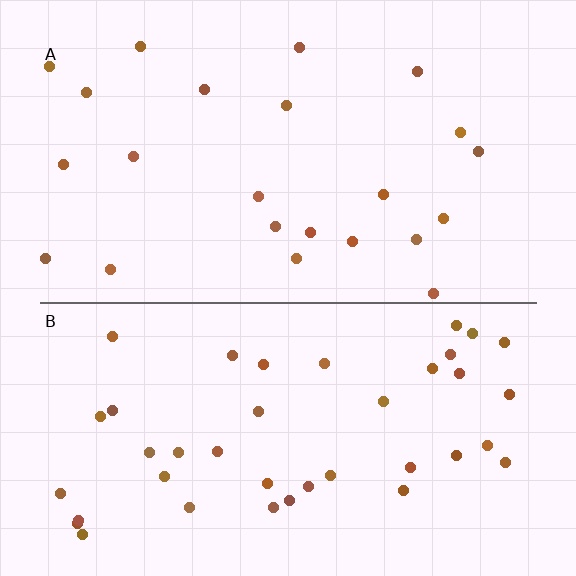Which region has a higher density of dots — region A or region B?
B (the bottom).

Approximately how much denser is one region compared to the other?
Approximately 1.7× — region B over region A.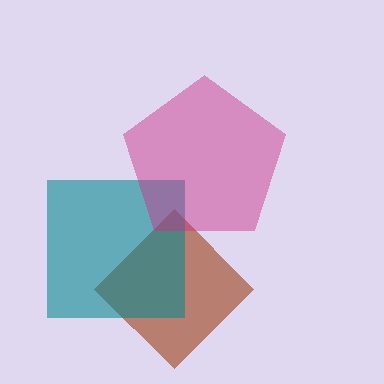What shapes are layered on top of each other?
The layered shapes are: a brown diamond, a teal square, a magenta pentagon.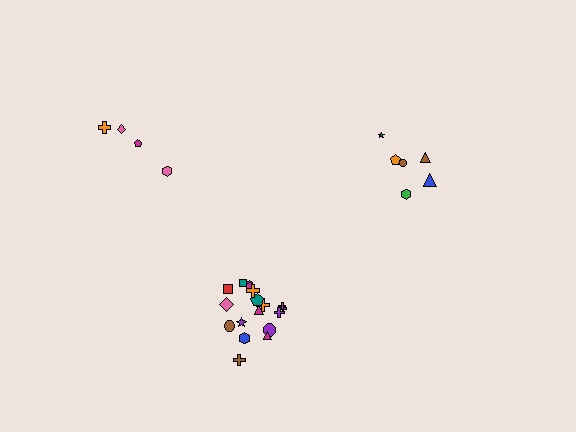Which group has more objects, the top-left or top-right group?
The top-right group.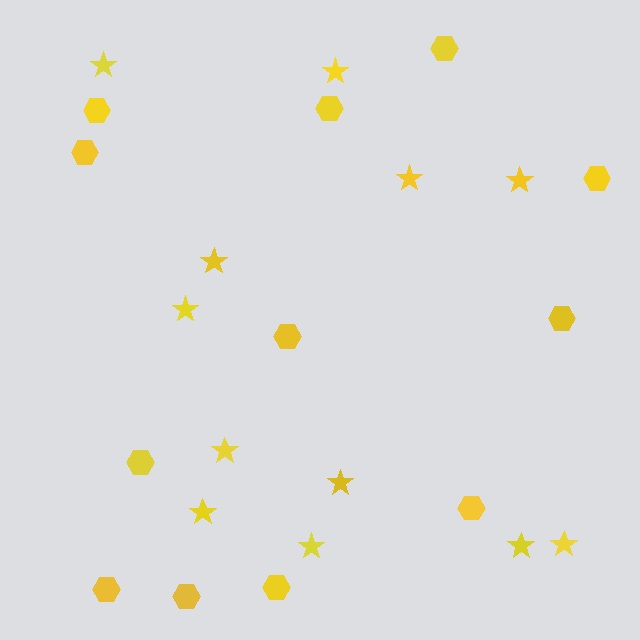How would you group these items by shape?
There are 2 groups: one group of stars (12) and one group of hexagons (12).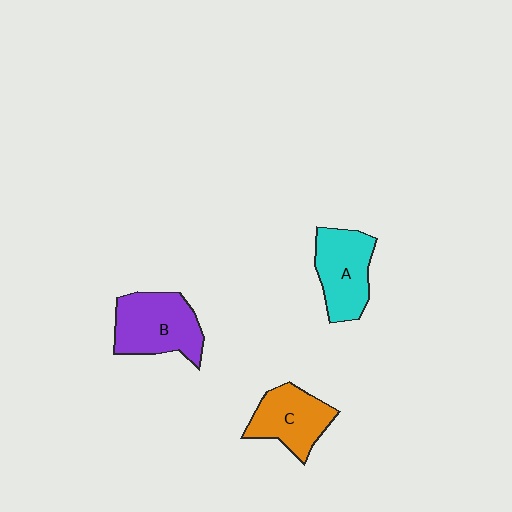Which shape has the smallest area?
Shape C (orange).